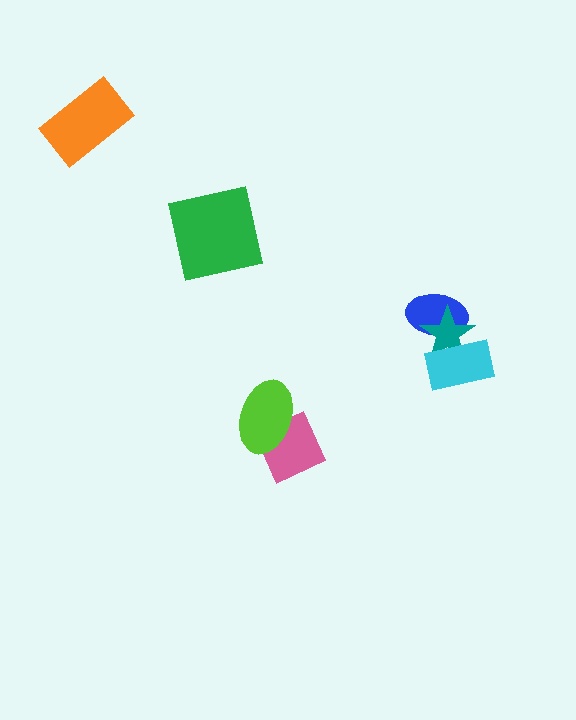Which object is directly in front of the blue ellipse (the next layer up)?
The teal star is directly in front of the blue ellipse.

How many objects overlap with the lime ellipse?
1 object overlaps with the lime ellipse.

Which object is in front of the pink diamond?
The lime ellipse is in front of the pink diamond.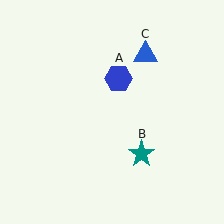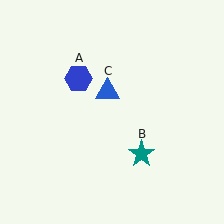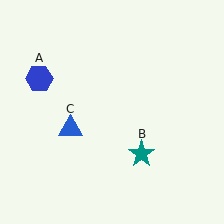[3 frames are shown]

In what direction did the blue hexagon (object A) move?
The blue hexagon (object A) moved left.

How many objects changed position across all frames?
2 objects changed position: blue hexagon (object A), blue triangle (object C).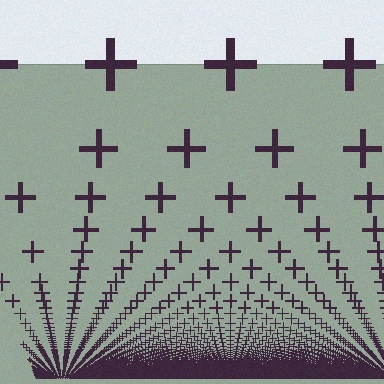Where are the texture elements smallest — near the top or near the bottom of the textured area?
Near the bottom.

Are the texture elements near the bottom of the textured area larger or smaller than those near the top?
Smaller. The gradient is inverted — elements near the bottom are smaller and denser.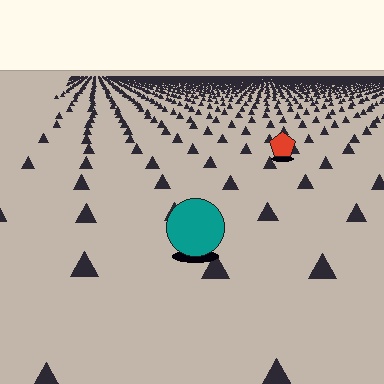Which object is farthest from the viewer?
The red pentagon is farthest from the viewer. It appears smaller and the ground texture around it is denser.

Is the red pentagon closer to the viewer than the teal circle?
No. The teal circle is closer — you can tell from the texture gradient: the ground texture is coarser near it.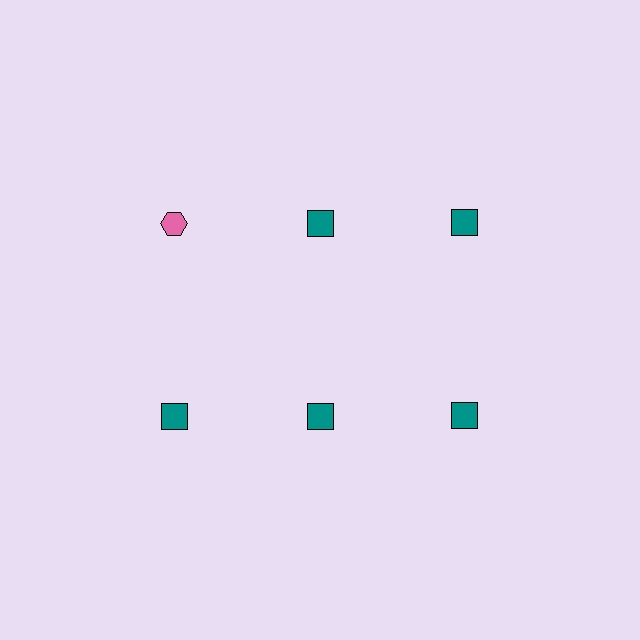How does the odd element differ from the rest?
It differs in both color (pink instead of teal) and shape (hexagon instead of square).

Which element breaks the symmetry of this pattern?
The pink hexagon in the top row, leftmost column breaks the symmetry. All other shapes are teal squares.